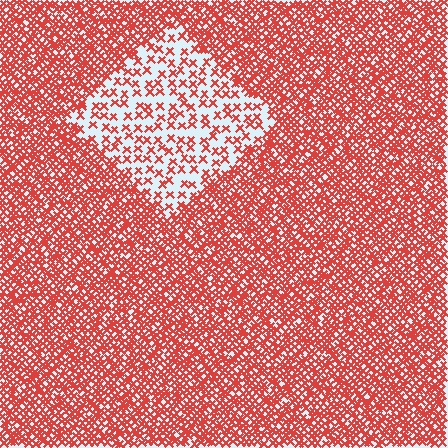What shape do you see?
I see a diamond.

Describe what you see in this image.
The image contains small red elements arranged at two different densities. A diamond-shaped region is visible where the elements are less densely packed than the surrounding area.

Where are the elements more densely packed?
The elements are more densely packed outside the diamond boundary.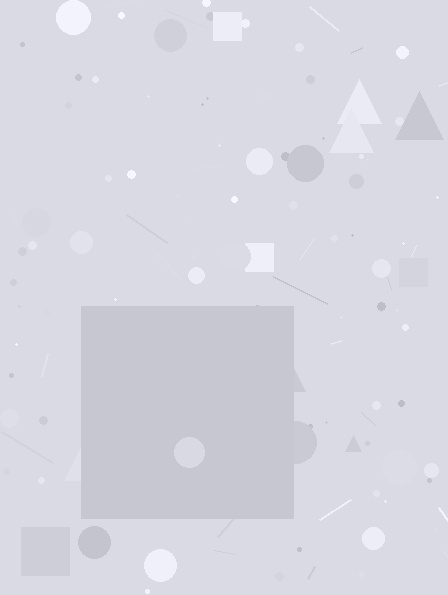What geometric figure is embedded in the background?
A square is embedded in the background.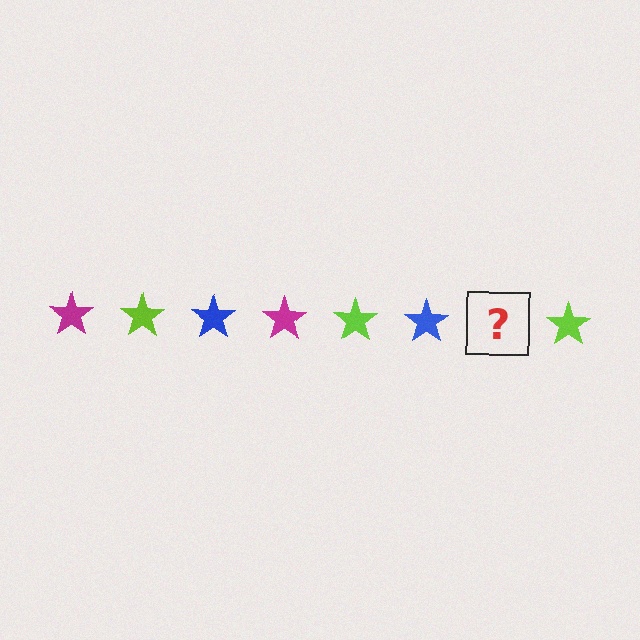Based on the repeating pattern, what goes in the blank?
The blank should be a magenta star.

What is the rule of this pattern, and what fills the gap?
The rule is that the pattern cycles through magenta, lime, blue stars. The gap should be filled with a magenta star.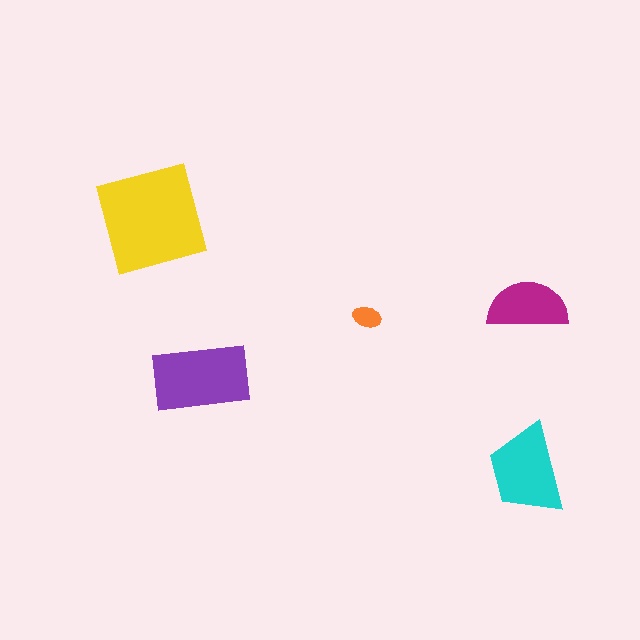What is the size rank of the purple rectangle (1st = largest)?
2nd.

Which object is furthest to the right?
The magenta semicircle is rightmost.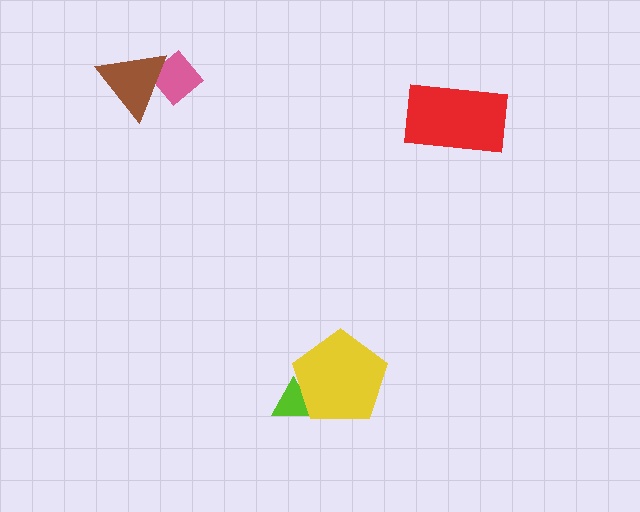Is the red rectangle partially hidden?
No, no other shape covers it.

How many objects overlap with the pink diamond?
1 object overlaps with the pink diamond.